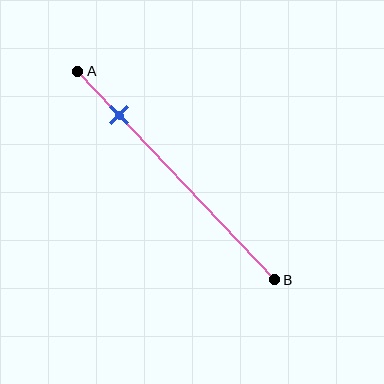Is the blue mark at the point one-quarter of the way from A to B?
No, the mark is at about 20% from A, not at the 25% one-quarter point.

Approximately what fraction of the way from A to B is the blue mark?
The blue mark is approximately 20% of the way from A to B.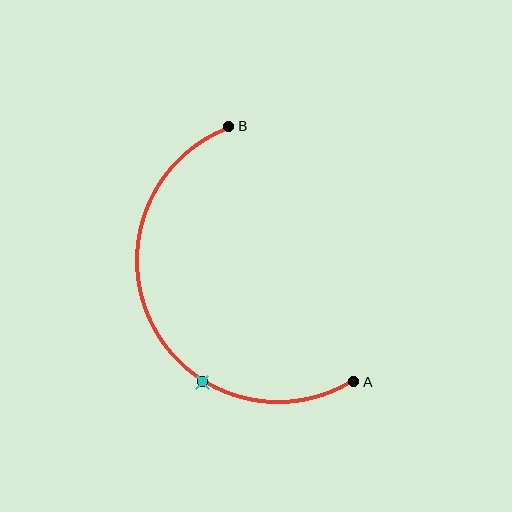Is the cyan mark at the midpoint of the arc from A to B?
No. The cyan mark lies on the arc but is closer to endpoint A. The arc midpoint would be at the point on the curve equidistant along the arc from both A and B.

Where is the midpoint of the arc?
The arc midpoint is the point on the curve farthest from the straight line joining A and B. It sits to the left of that line.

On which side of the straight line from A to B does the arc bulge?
The arc bulges to the left of the straight line connecting A and B.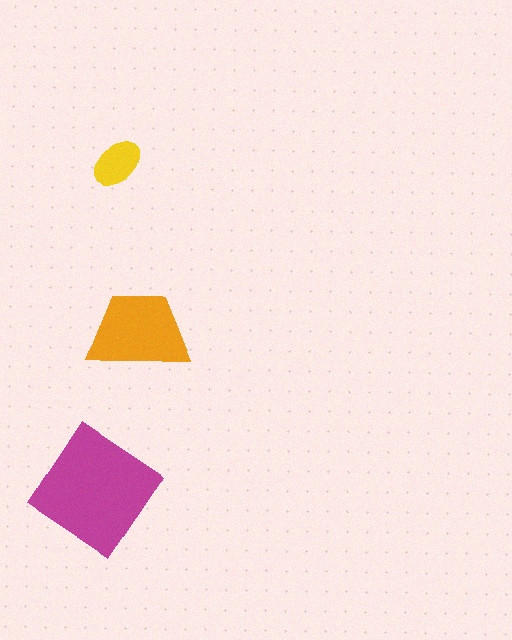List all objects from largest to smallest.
The magenta diamond, the orange trapezoid, the yellow ellipse.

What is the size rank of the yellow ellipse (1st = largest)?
3rd.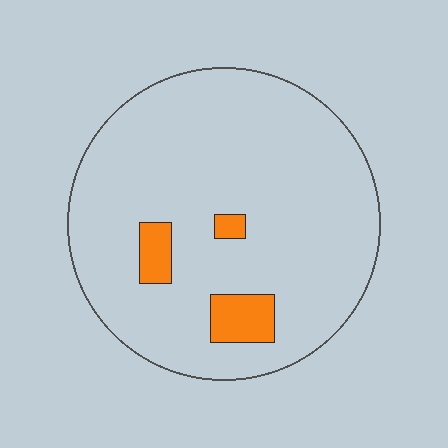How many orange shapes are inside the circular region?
3.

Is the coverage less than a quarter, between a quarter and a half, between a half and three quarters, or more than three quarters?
Less than a quarter.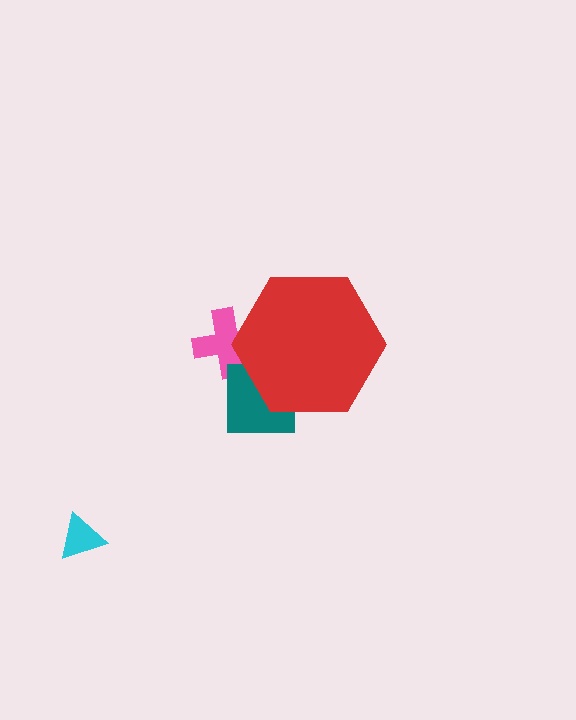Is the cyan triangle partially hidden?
No, the cyan triangle is fully visible.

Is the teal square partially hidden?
Yes, the teal square is partially hidden behind the red hexagon.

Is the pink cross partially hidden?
Yes, the pink cross is partially hidden behind the red hexagon.